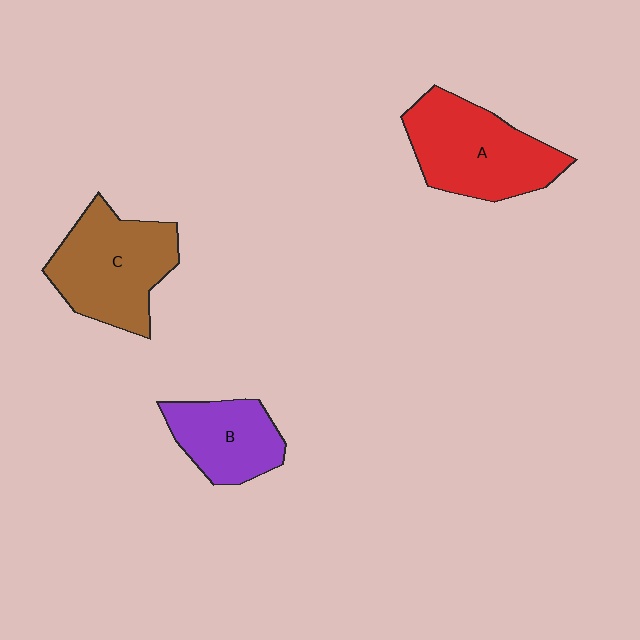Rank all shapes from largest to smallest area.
From largest to smallest: A (red), C (brown), B (purple).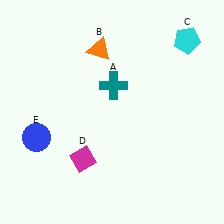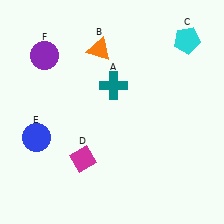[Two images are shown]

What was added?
A purple circle (F) was added in Image 2.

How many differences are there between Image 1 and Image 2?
There is 1 difference between the two images.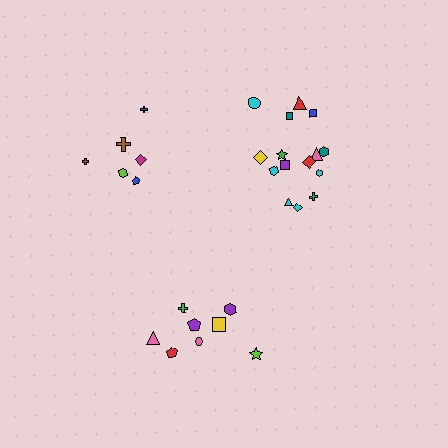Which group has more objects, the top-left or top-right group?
The top-right group.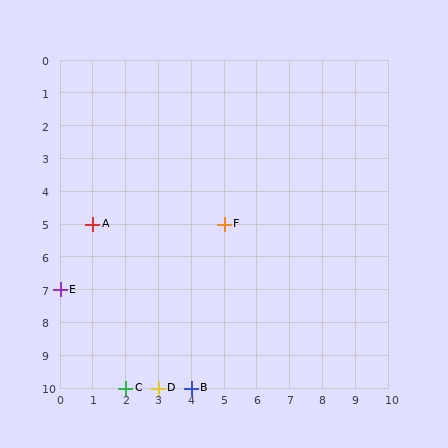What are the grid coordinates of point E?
Point E is at grid coordinates (0, 7).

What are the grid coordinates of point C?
Point C is at grid coordinates (2, 10).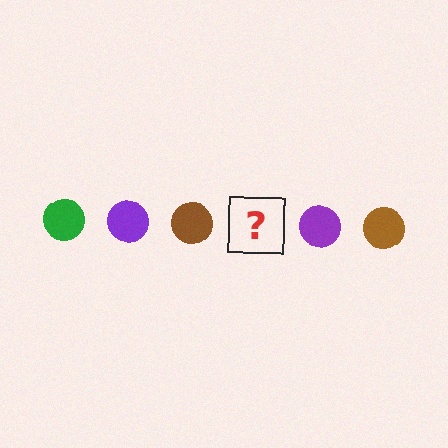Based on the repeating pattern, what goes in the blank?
The blank should be a green circle.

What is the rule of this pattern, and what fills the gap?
The rule is that the pattern cycles through green, purple, brown circles. The gap should be filled with a green circle.